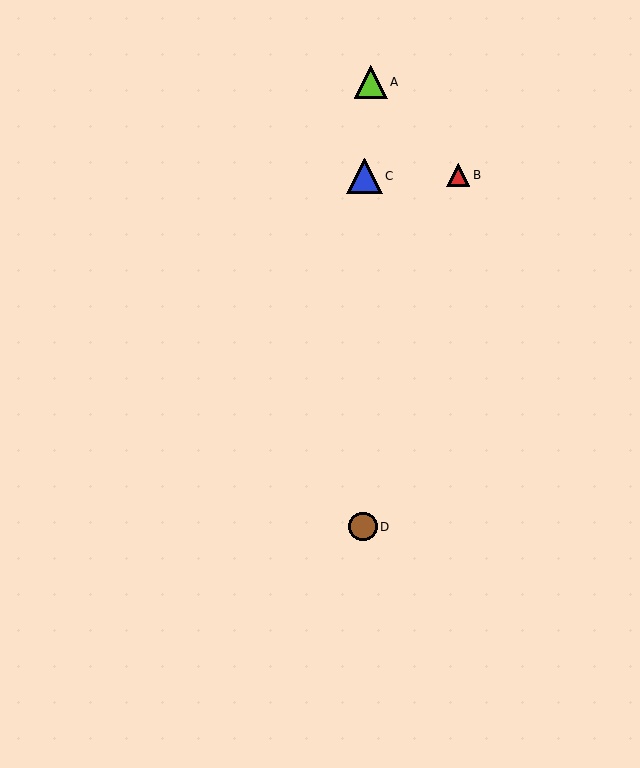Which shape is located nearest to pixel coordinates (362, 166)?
The blue triangle (labeled C) at (364, 176) is nearest to that location.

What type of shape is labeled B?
Shape B is a red triangle.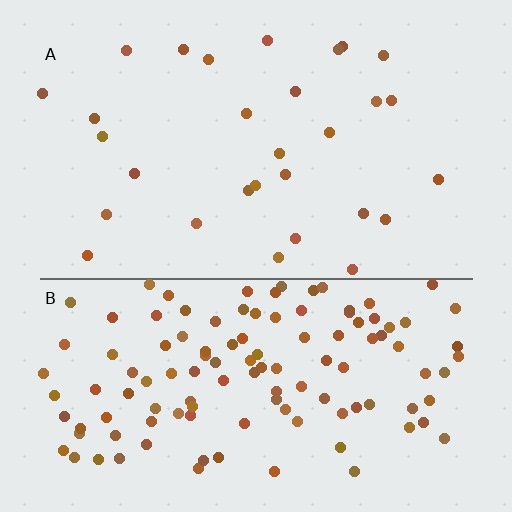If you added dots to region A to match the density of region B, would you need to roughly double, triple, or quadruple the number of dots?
Approximately quadruple.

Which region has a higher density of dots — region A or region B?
B (the bottom).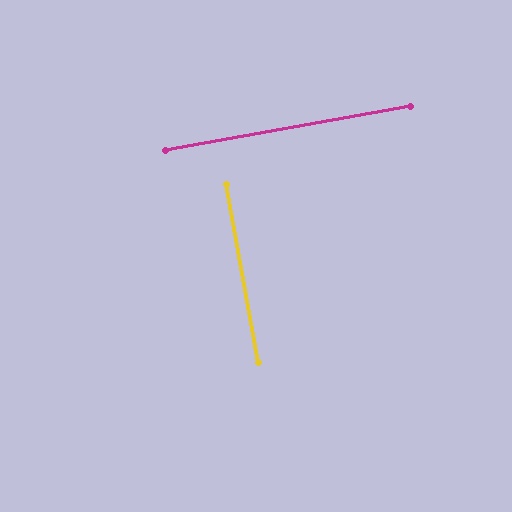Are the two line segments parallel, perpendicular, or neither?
Perpendicular — they meet at approximately 90°.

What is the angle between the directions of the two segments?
Approximately 90 degrees.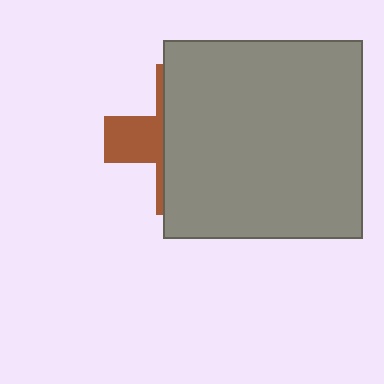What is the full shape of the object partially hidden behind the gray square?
The partially hidden object is a brown cross.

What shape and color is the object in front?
The object in front is a gray square.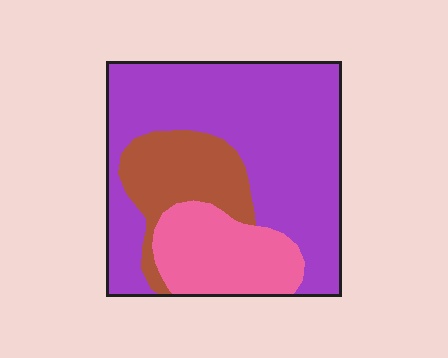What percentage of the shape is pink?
Pink covers 20% of the shape.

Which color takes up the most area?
Purple, at roughly 60%.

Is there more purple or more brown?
Purple.